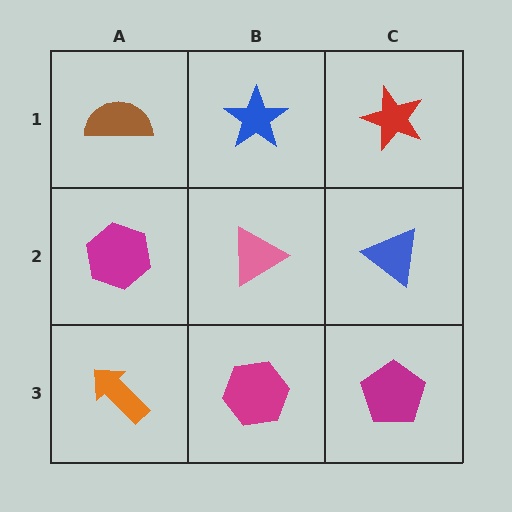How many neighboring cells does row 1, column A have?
2.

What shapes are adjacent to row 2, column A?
A brown semicircle (row 1, column A), an orange arrow (row 3, column A), a pink triangle (row 2, column B).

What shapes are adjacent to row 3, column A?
A magenta hexagon (row 2, column A), a magenta hexagon (row 3, column B).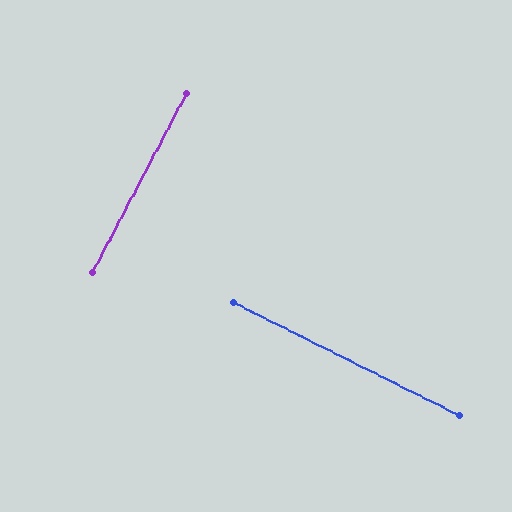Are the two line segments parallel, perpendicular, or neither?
Perpendicular — they meet at approximately 89°.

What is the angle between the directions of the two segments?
Approximately 89 degrees.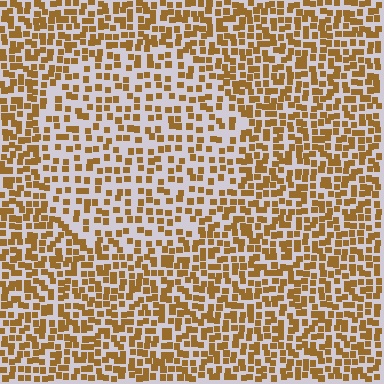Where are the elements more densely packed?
The elements are more densely packed outside the circle boundary.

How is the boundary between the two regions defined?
The boundary is defined by a change in element density (approximately 1.7x ratio). All elements are the same color, size, and shape.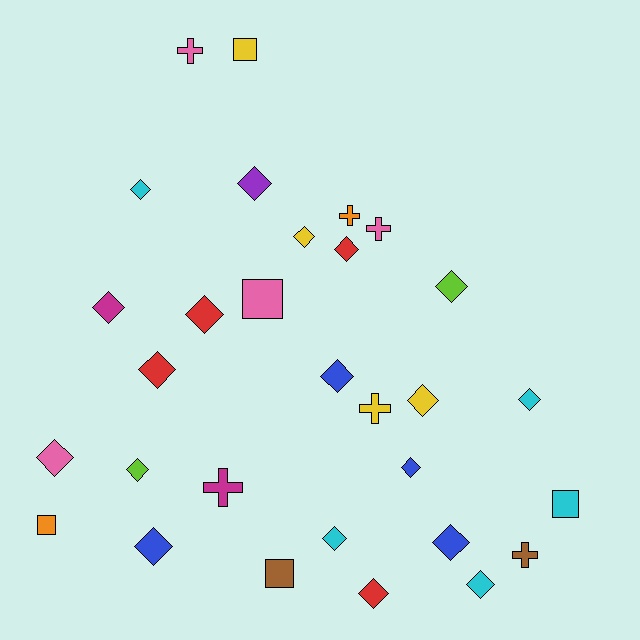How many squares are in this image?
There are 5 squares.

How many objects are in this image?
There are 30 objects.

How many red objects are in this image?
There are 4 red objects.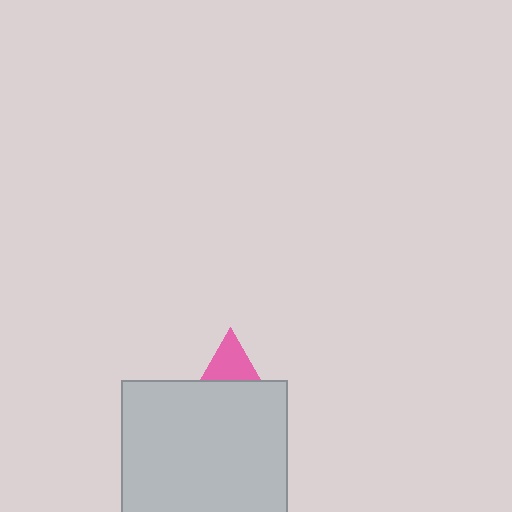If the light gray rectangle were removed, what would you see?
You would see the complete pink triangle.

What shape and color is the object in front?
The object in front is a light gray rectangle.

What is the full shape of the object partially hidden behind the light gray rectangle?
The partially hidden object is a pink triangle.